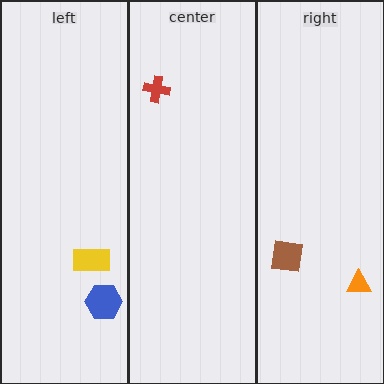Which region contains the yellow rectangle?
The left region.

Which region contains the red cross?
The center region.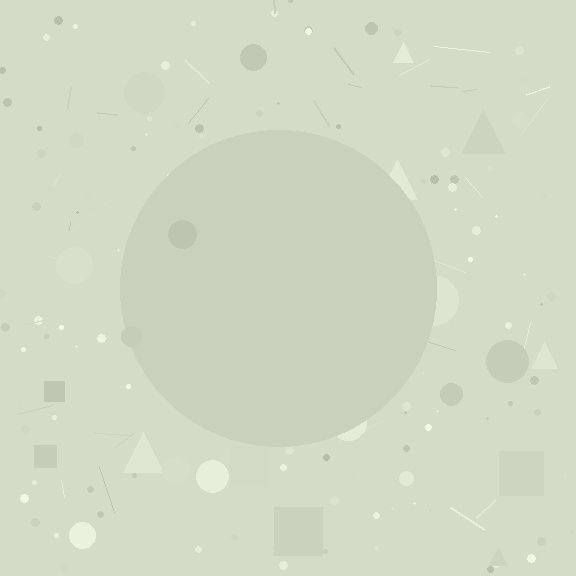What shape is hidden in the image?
A circle is hidden in the image.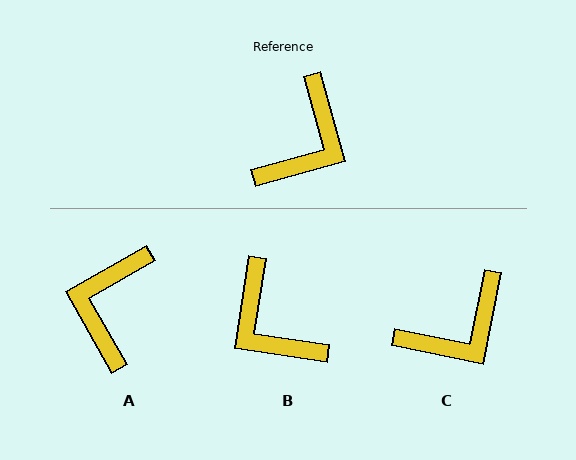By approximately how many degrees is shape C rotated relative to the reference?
Approximately 27 degrees clockwise.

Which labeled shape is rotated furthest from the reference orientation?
A, about 166 degrees away.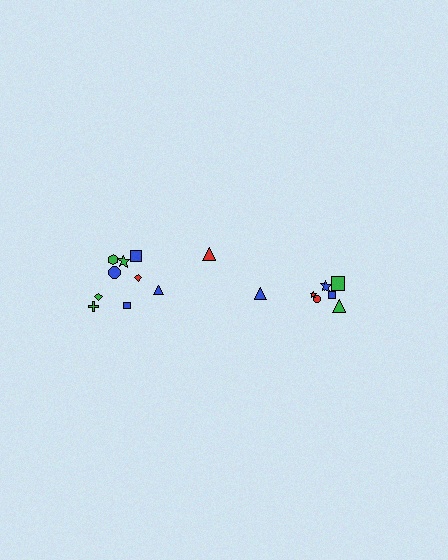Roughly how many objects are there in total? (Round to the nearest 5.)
Roughly 15 objects in total.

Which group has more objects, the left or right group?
The left group.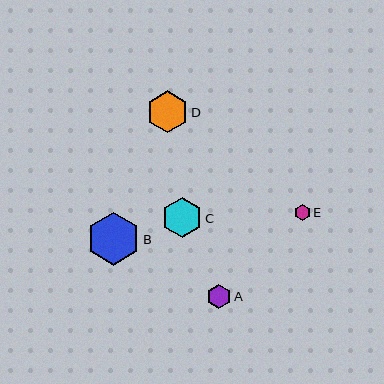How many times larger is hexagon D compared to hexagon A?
Hexagon D is approximately 1.7 times the size of hexagon A.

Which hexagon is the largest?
Hexagon B is the largest with a size of approximately 53 pixels.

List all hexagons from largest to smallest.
From largest to smallest: B, D, C, A, E.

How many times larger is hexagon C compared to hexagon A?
Hexagon C is approximately 1.6 times the size of hexagon A.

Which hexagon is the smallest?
Hexagon E is the smallest with a size of approximately 16 pixels.